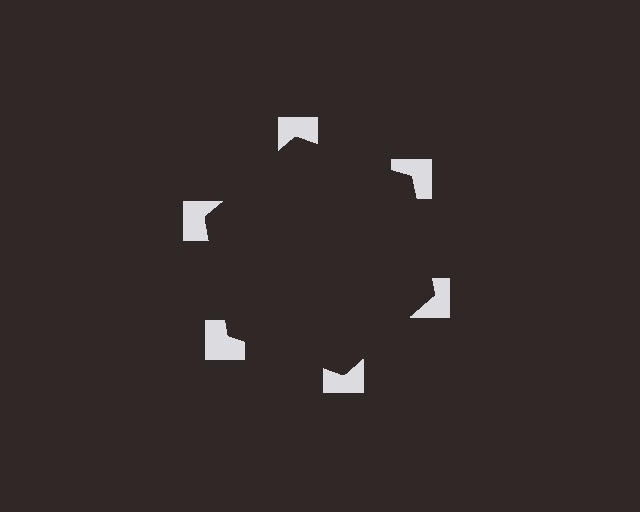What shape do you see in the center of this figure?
An illusory hexagon — its edges are inferred from the aligned wedge cuts in the notched squares, not physically drawn.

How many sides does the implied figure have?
6 sides.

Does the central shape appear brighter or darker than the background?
It typically appears slightly darker than the background, even though no actual brightness change is drawn.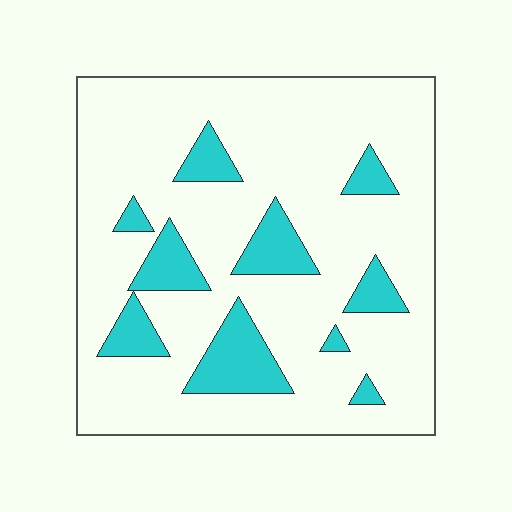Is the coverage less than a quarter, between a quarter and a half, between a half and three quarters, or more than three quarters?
Less than a quarter.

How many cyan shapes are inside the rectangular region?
10.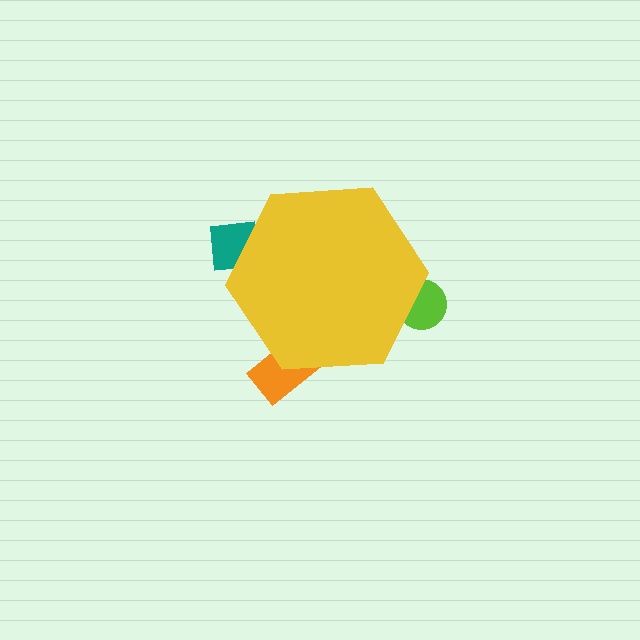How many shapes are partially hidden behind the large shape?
3 shapes are partially hidden.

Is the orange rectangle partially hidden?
Yes, the orange rectangle is partially hidden behind the yellow hexagon.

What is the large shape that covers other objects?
A yellow hexagon.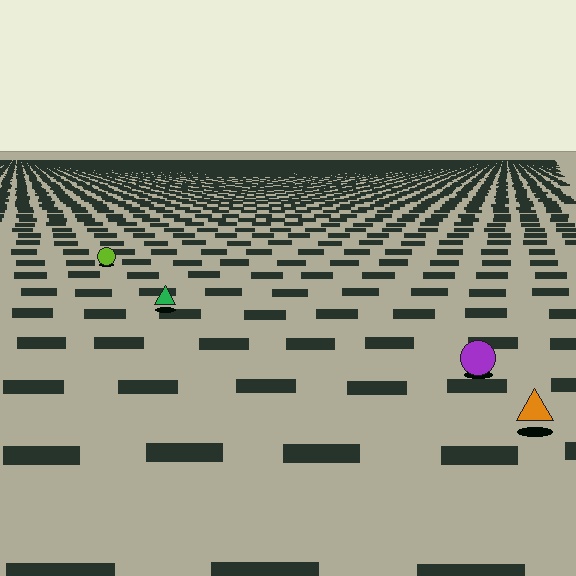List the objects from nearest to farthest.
From nearest to farthest: the orange triangle, the purple circle, the green triangle, the lime circle.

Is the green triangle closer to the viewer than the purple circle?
No. The purple circle is closer — you can tell from the texture gradient: the ground texture is coarser near it.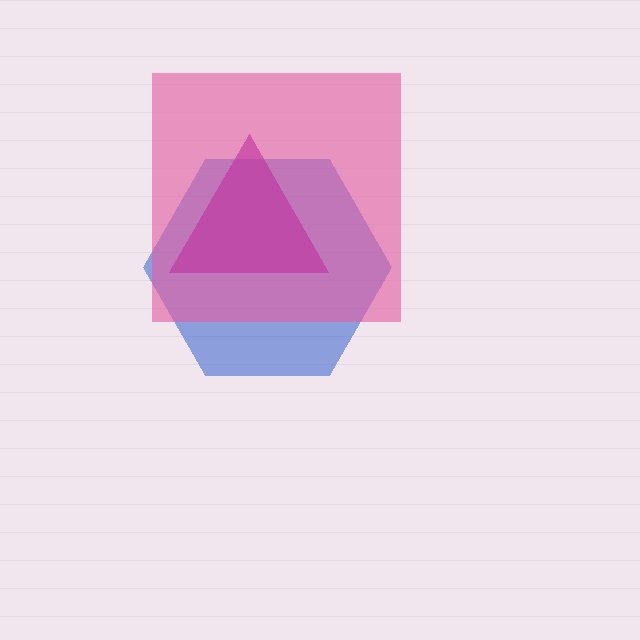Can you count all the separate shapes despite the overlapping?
Yes, there are 3 separate shapes.